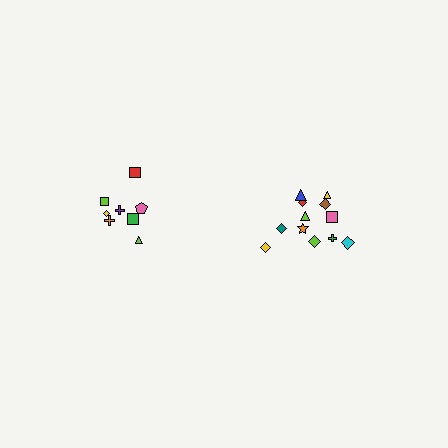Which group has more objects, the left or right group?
The right group.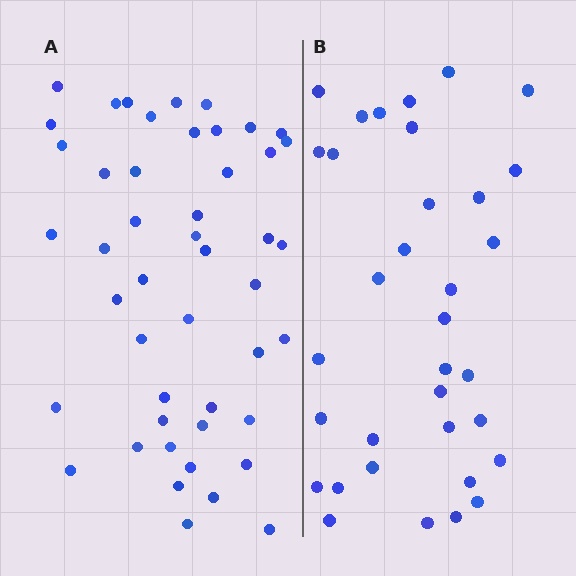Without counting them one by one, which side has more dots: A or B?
Region A (the left region) has more dots.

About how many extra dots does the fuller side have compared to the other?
Region A has approximately 15 more dots than region B.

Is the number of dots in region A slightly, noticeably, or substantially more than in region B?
Region A has noticeably more, but not dramatically so. The ratio is roughly 1.4 to 1.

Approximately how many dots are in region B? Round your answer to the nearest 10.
About 30 dots. (The exact count is 34, which rounds to 30.)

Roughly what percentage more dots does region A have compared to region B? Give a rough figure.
About 40% more.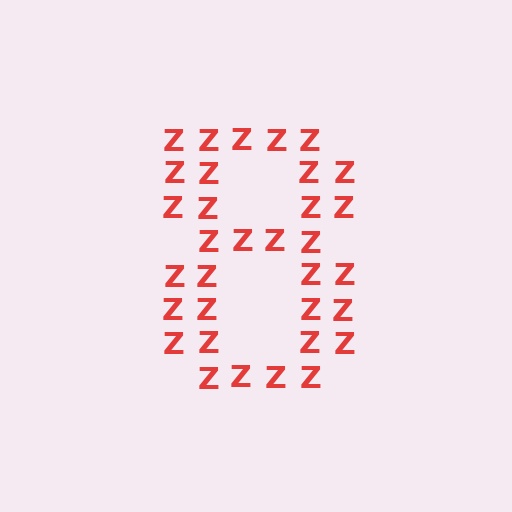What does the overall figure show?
The overall figure shows the digit 8.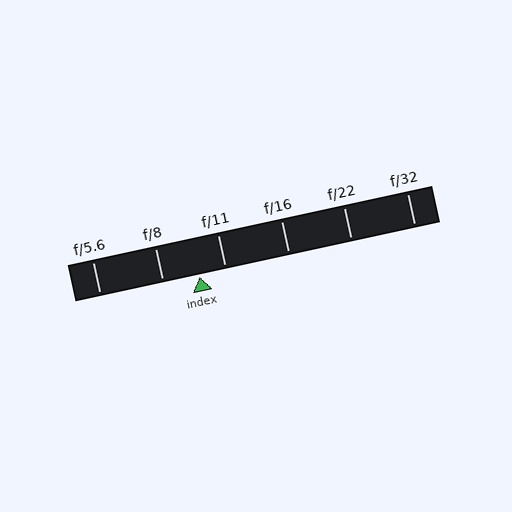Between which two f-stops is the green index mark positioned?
The index mark is between f/8 and f/11.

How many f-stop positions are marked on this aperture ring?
There are 6 f-stop positions marked.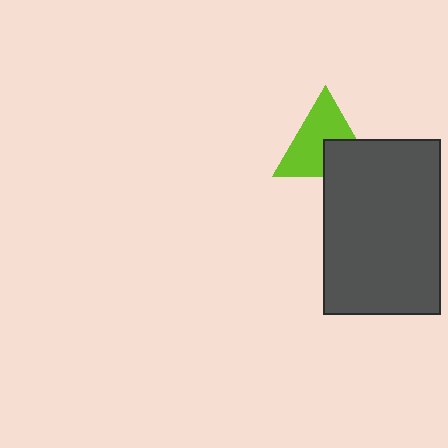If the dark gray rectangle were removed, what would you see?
You would see the complete lime triangle.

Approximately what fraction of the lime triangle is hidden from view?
Roughly 34% of the lime triangle is hidden behind the dark gray rectangle.